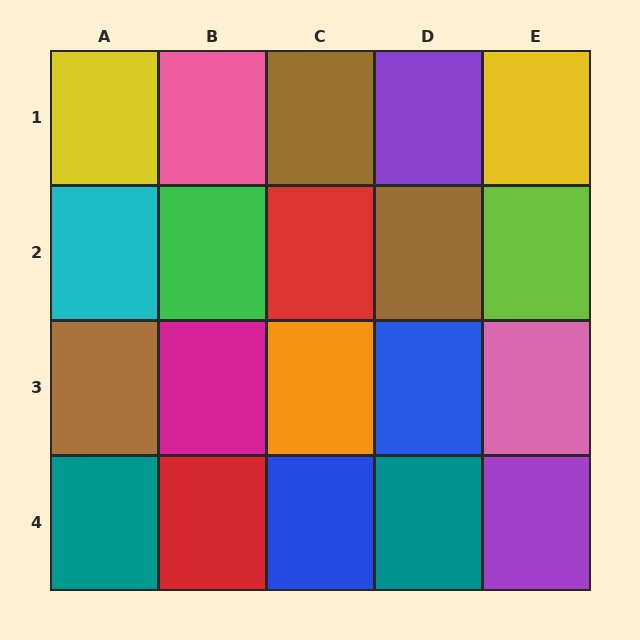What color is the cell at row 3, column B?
Magenta.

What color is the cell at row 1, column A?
Yellow.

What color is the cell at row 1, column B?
Pink.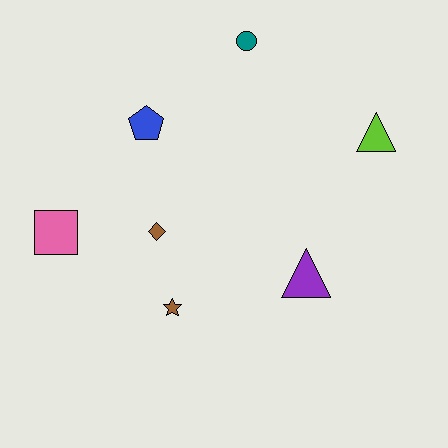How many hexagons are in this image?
There are no hexagons.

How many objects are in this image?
There are 7 objects.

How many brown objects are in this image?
There are 2 brown objects.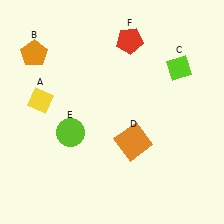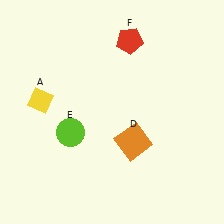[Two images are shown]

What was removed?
The lime diamond (C), the orange pentagon (B) were removed in Image 2.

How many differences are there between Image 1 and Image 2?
There are 2 differences between the two images.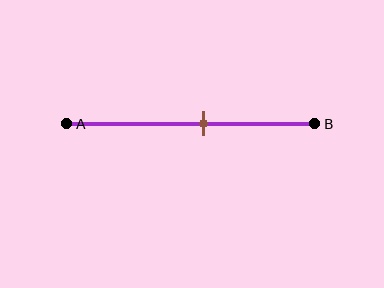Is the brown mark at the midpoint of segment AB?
No, the mark is at about 55% from A, not at the 50% midpoint.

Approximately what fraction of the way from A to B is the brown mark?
The brown mark is approximately 55% of the way from A to B.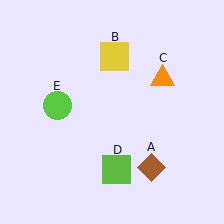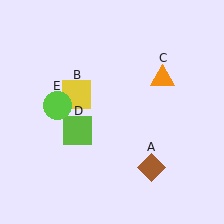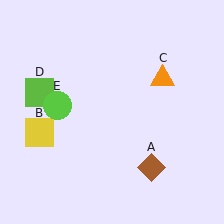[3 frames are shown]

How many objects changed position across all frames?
2 objects changed position: yellow square (object B), lime square (object D).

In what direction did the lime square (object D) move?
The lime square (object D) moved up and to the left.